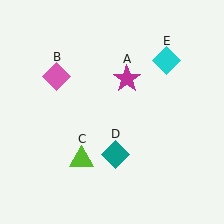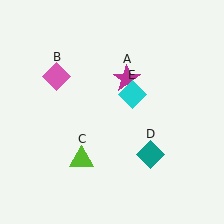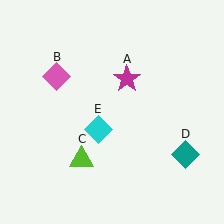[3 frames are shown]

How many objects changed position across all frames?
2 objects changed position: teal diamond (object D), cyan diamond (object E).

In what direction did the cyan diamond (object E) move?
The cyan diamond (object E) moved down and to the left.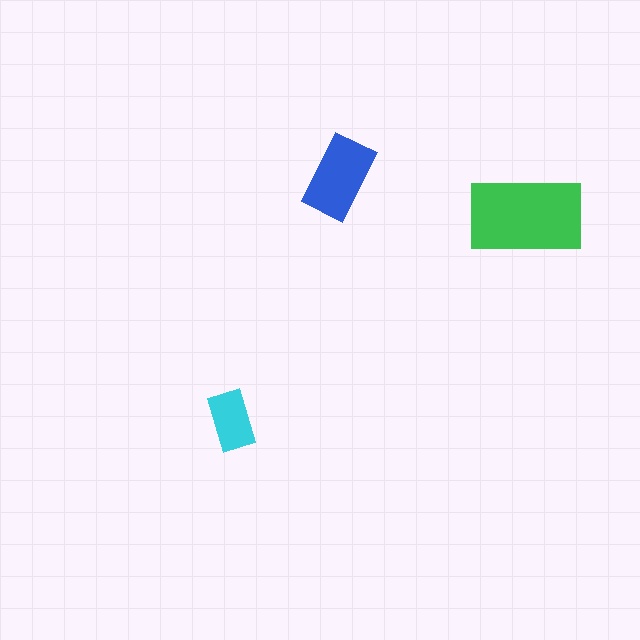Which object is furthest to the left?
The cyan rectangle is leftmost.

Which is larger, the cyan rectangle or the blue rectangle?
The blue one.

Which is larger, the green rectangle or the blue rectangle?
The green one.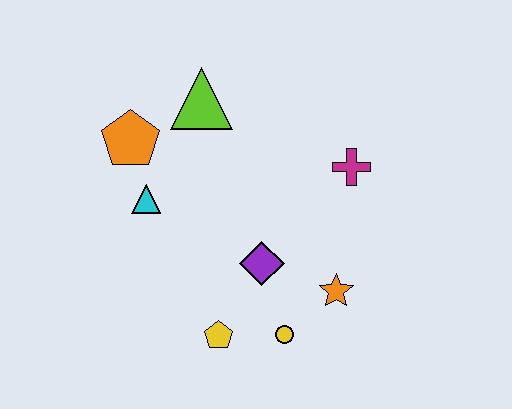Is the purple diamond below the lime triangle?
Yes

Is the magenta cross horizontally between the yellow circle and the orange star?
No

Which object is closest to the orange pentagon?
The cyan triangle is closest to the orange pentagon.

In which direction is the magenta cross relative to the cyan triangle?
The magenta cross is to the right of the cyan triangle.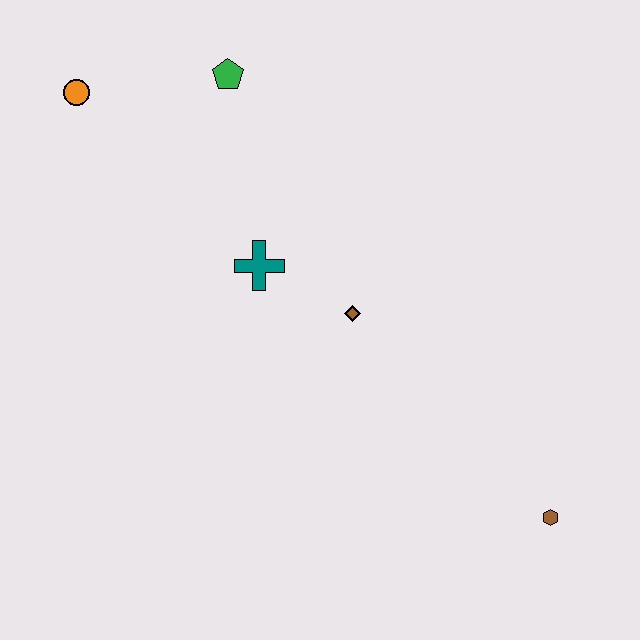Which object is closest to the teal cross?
The brown diamond is closest to the teal cross.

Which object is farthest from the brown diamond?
The orange circle is farthest from the brown diamond.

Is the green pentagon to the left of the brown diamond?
Yes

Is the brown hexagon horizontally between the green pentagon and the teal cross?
No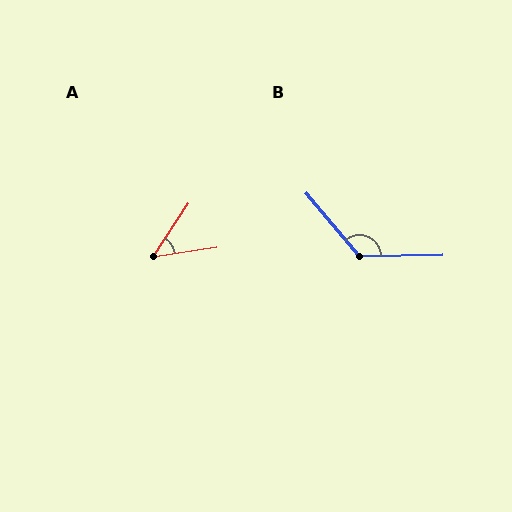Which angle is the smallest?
A, at approximately 47 degrees.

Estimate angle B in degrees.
Approximately 129 degrees.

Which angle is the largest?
B, at approximately 129 degrees.